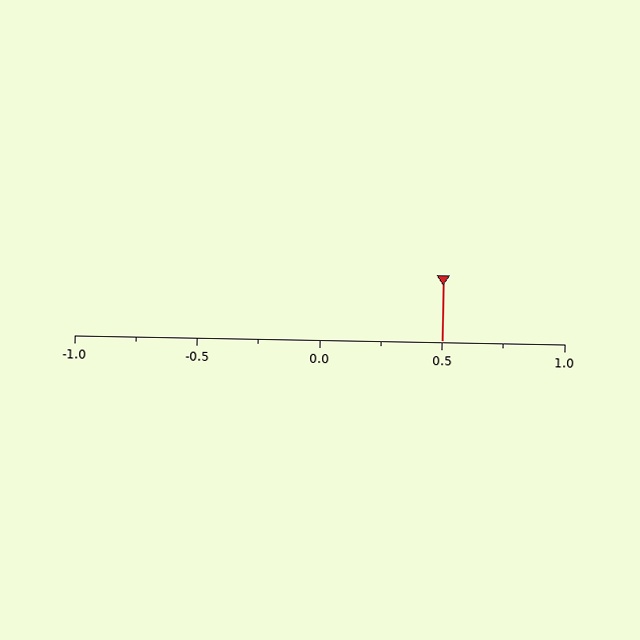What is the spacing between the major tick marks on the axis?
The major ticks are spaced 0.5 apart.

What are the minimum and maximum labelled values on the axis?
The axis runs from -1.0 to 1.0.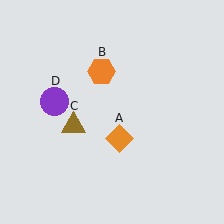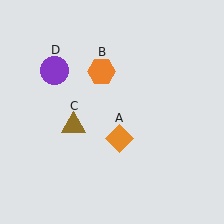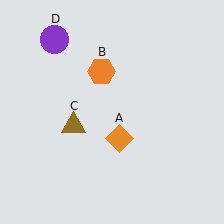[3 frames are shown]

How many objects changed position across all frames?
1 object changed position: purple circle (object D).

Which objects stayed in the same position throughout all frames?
Orange diamond (object A) and orange hexagon (object B) and brown triangle (object C) remained stationary.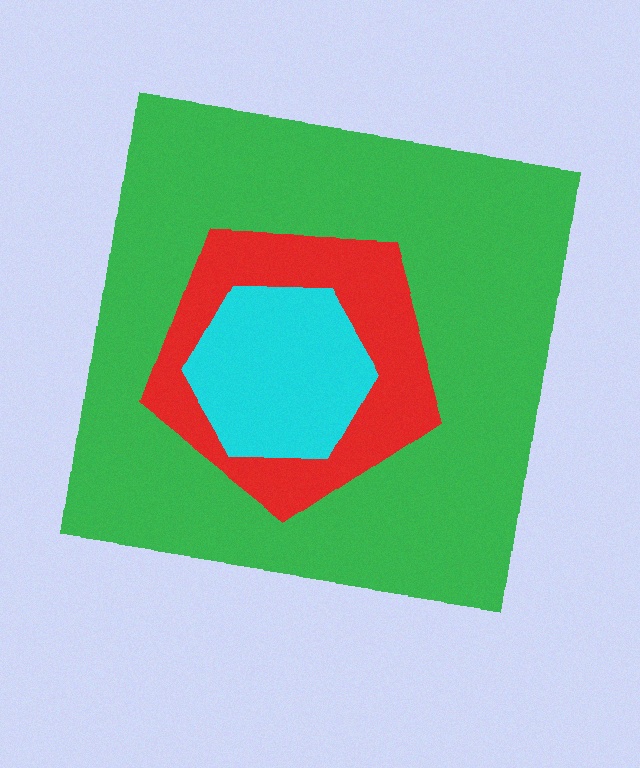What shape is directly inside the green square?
The red pentagon.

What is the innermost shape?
The cyan hexagon.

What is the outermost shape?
The green square.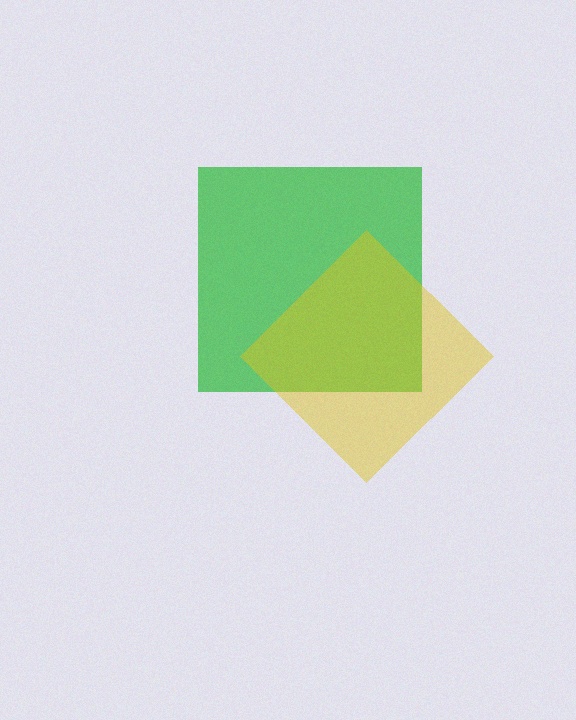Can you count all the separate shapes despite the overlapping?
Yes, there are 2 separate shapes.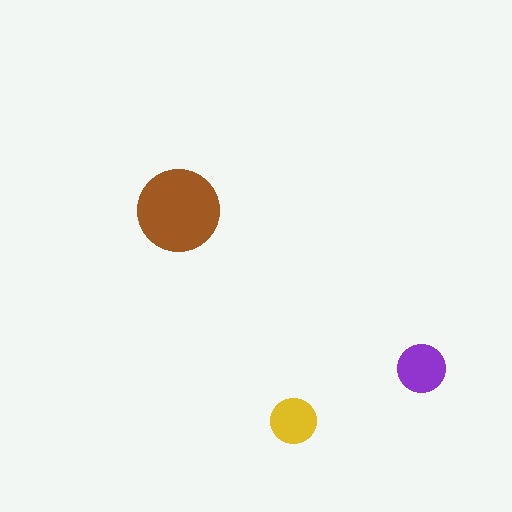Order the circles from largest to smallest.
the brown one, the purple one, the yellow one.